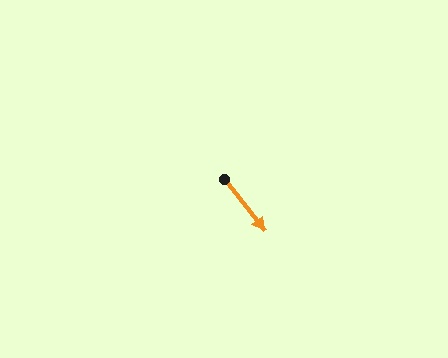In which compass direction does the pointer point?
Southeast.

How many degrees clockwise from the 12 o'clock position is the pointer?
Approximately 142 degrees.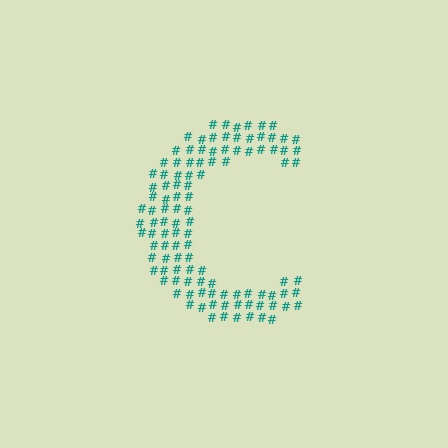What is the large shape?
The large shape is the letter C.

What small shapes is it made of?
It is made of small hash symbols.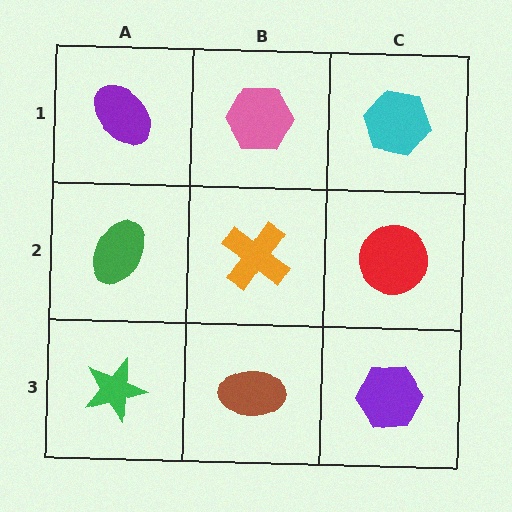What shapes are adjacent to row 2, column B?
A pink hexagon (row 1, column B), a brown ellipse (row 3, column B), a green ellipse (row 2, column A), a red circle (row 2, column C).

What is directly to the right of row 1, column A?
A pink hexagon.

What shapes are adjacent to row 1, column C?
A red circle (row 2, column C), a pink hexagon (row 1, column B).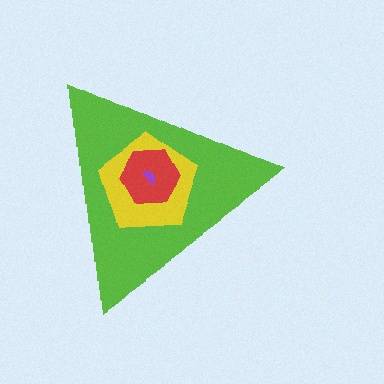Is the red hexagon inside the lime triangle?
Yes.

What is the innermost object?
The purple semicircle.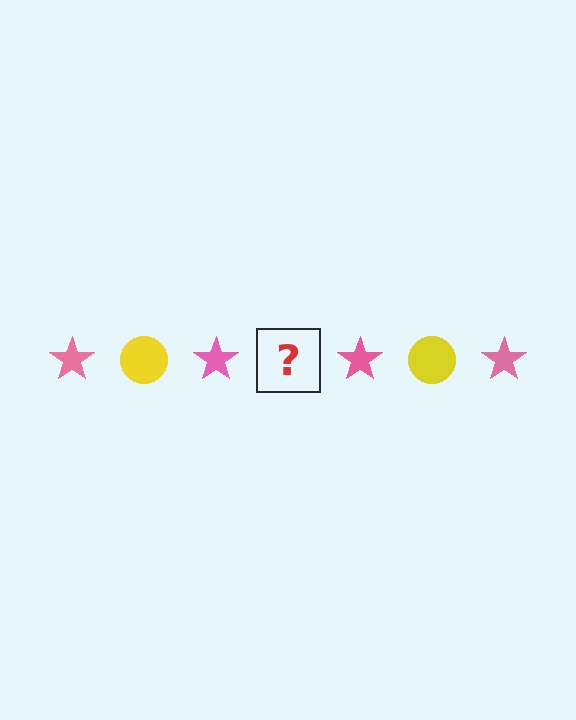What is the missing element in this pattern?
The missing element is a yellow circle.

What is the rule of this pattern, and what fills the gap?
The rule is that the pattern alternates between pink star and yellow circle. The gap should be filled with a yellow circle.